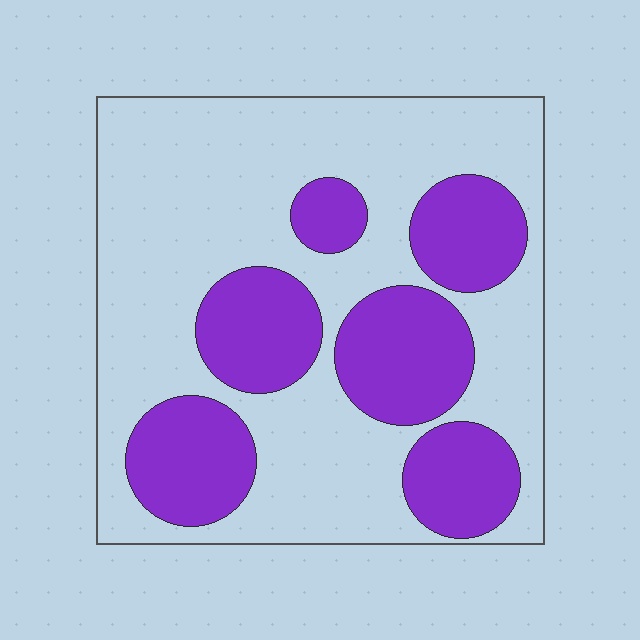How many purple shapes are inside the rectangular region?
6.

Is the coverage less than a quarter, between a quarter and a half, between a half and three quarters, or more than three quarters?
Between a quarter and a half.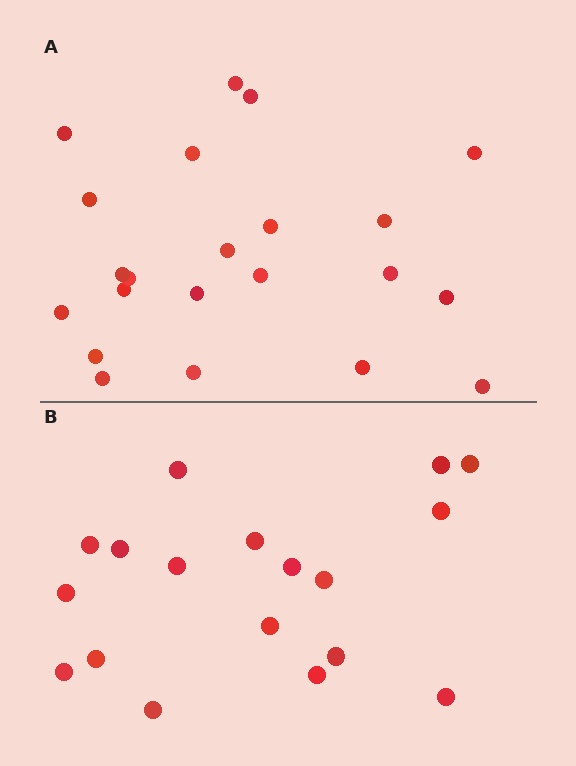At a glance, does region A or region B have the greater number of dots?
Region A (the top region) has more dots.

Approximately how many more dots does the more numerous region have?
Region A has about 4 more dots than region B.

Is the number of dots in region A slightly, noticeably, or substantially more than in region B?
Region A has only slightly more — the two regions are fairly close. The ratio is roughly 1.2 to 1.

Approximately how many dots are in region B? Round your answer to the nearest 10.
About 20 dots. (The exact count is 18, which rounds to 20.)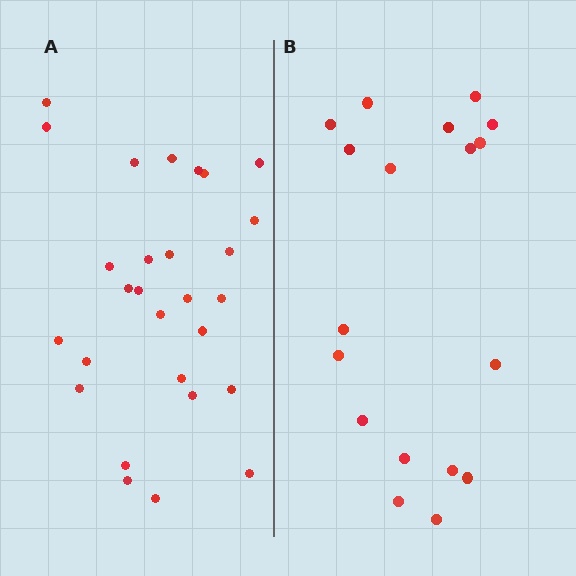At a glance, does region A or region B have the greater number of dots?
Region A (the left region) has more dots.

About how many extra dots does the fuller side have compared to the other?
Region A has roughly 10 or so more dots than region B.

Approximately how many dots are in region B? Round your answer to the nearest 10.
About 20 dots. (The exact count is 18, which rounds to 20.)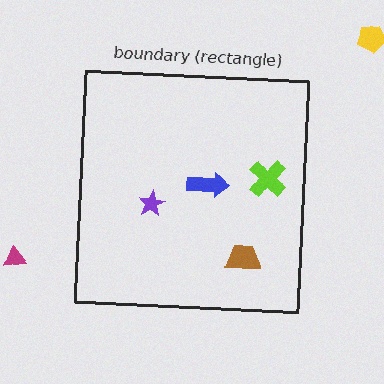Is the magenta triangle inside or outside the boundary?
Outside.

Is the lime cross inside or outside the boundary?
Inside.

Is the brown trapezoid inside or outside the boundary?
Inside.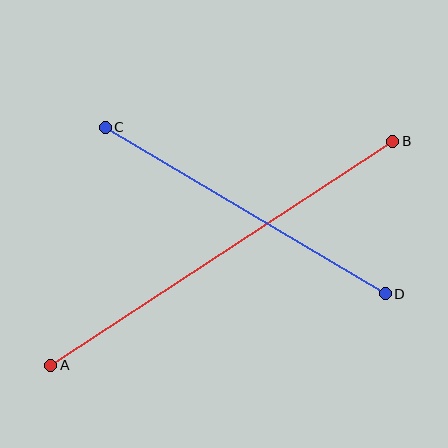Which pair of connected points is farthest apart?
Points A and B are farthest apart.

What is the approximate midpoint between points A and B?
The midpoint is at approximately (222, 253) pixels.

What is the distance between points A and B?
The distance is approximately 409 pixels.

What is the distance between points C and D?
The distance is approximately 326 pixels.